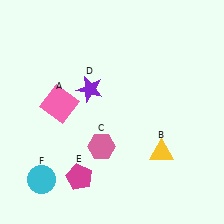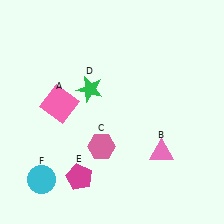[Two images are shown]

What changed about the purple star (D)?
In Image 1, D is purple. In Image 2, it changed to green.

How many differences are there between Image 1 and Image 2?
There are 2 differences between the two images.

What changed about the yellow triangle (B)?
In Image 1, B is yellow. In Image 2, it changed to pink.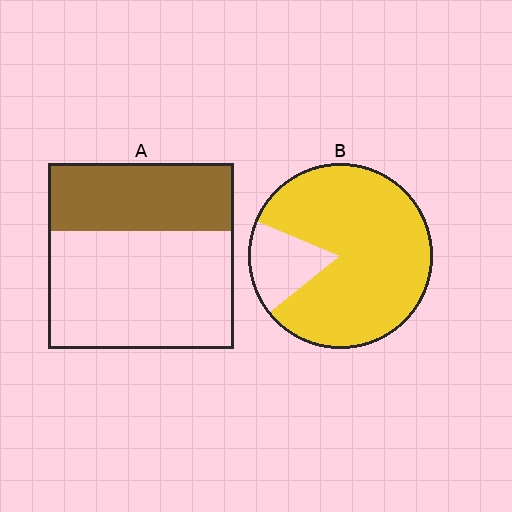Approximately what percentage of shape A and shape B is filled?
A is approximately 35% and B is approximately 85%.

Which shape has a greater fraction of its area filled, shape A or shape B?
Shape B.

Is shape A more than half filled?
No.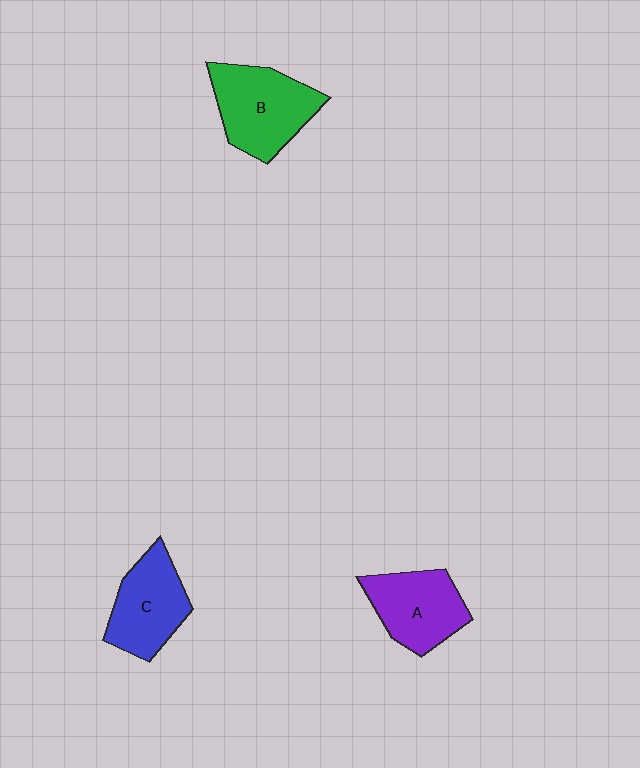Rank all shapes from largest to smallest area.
From largest to smallest: B (green), A (purple), C (blue).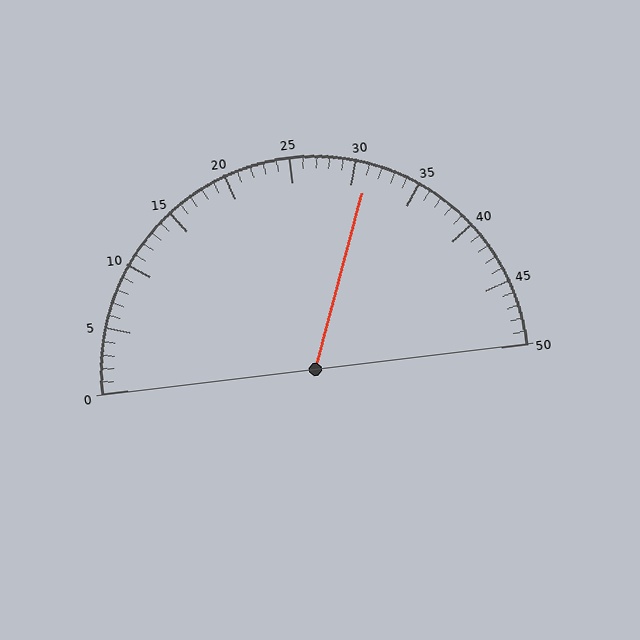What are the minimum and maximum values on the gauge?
The gauge ranges from 0 to 50.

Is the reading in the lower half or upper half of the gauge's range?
The reading is in the upper half of the range (0 to 50).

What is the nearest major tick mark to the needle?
The nearest major tick mark is 30.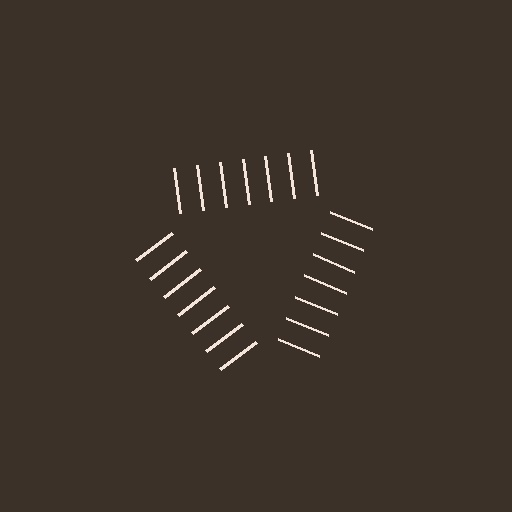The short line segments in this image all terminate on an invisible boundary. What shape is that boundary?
An illusory triangle — the line segments terminate on its edges but no continuous stroke is drawn.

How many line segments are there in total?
21 — 7 along each of the 3 edges.